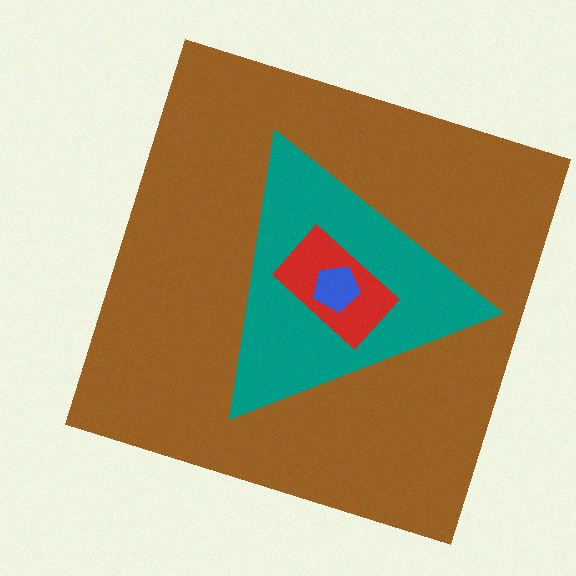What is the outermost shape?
The brown square.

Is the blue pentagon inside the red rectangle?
Yes.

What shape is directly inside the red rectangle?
The blue pentagon.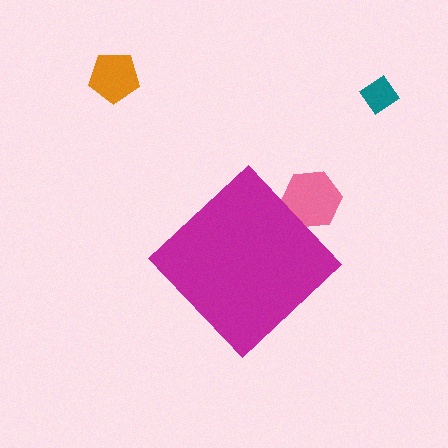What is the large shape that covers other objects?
A magenta diamond.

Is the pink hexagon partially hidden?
Yes, the pink hexagon is partially hidden behind the magenta diamond.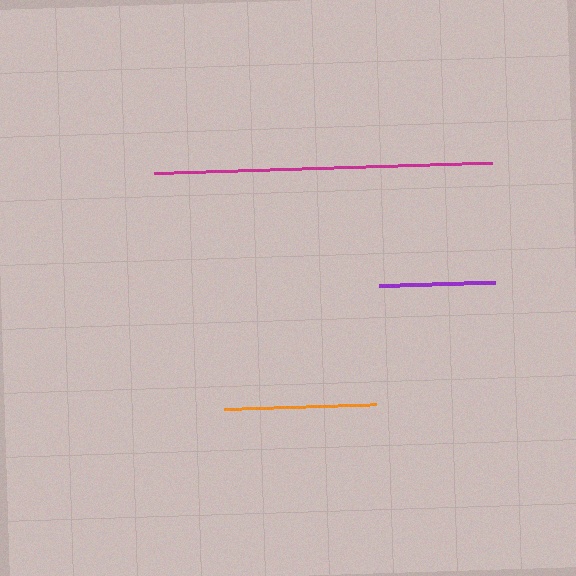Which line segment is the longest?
The magenta line is the longest at approximately 337 pixels.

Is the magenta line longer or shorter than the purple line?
The magenta line is longer than the purple line.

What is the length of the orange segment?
The orange segment is approximately 152 pixels long.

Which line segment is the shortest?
The purple line is the shortest at approximately 116 pixels.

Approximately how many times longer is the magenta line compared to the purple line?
The magenta line is approximately 2.9 times the length of the purple line.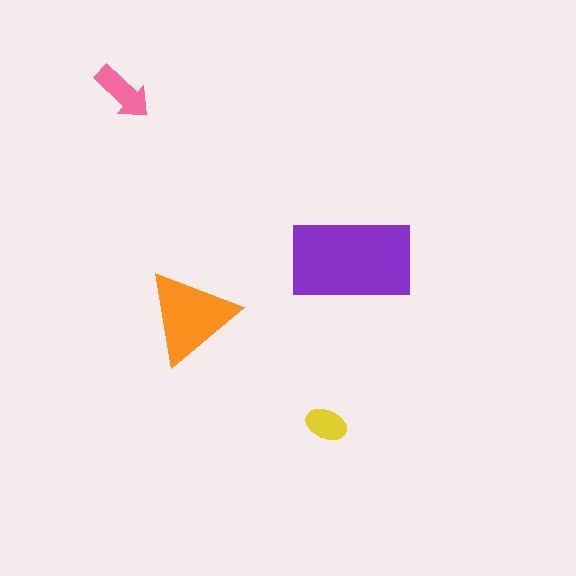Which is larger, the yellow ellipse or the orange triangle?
The orange triangle.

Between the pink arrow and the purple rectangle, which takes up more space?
The purple rectangle.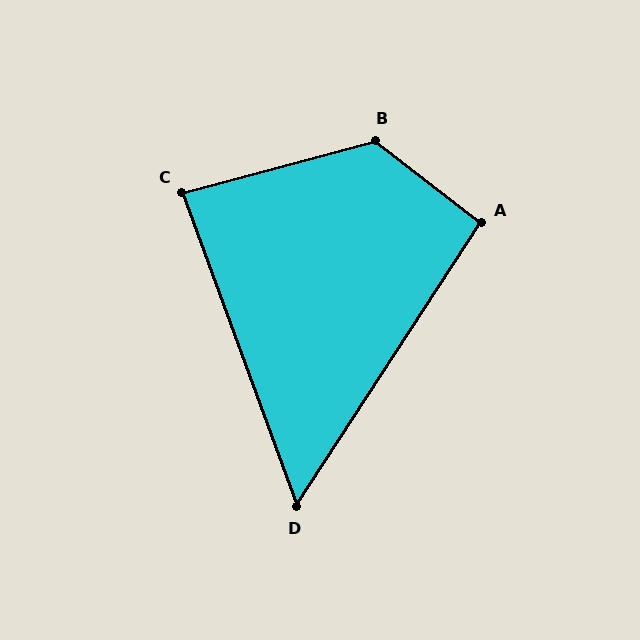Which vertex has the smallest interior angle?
D, at approximately 53 degrees.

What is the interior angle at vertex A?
Approximately 95 degrees (approximately right).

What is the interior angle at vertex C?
Approximately 85 degrees (approximately right).